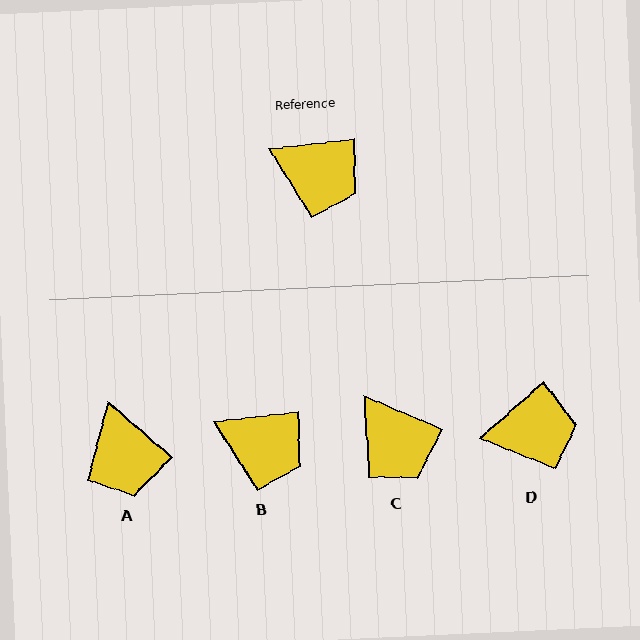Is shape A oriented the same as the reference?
No, it is off by about 47 degrees.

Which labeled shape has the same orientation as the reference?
B.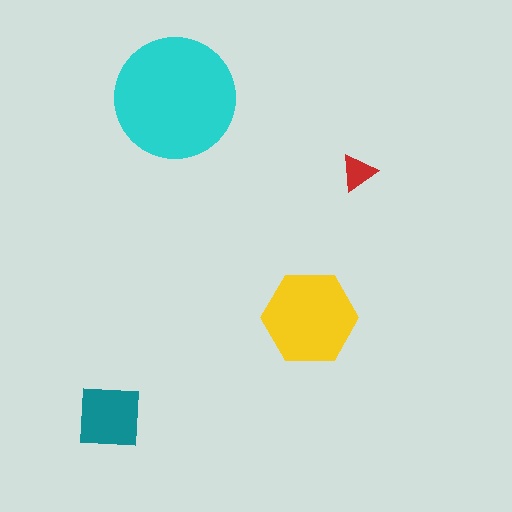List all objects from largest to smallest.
The cyan circle, the yellow hexagon, the teal square, the red triangle.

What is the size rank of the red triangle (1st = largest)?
4th.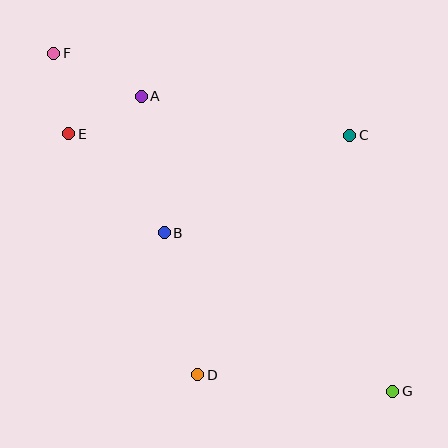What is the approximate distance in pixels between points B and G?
The distance between B and G is approximately 278 pixels.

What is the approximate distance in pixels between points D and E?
The distance between D and E is approximately 273 pixels.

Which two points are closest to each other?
Points A and E are closest to each other.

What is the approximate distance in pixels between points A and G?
The distance between A and G is approximately 388 pixels.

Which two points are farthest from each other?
Points F and G are farthest from each other.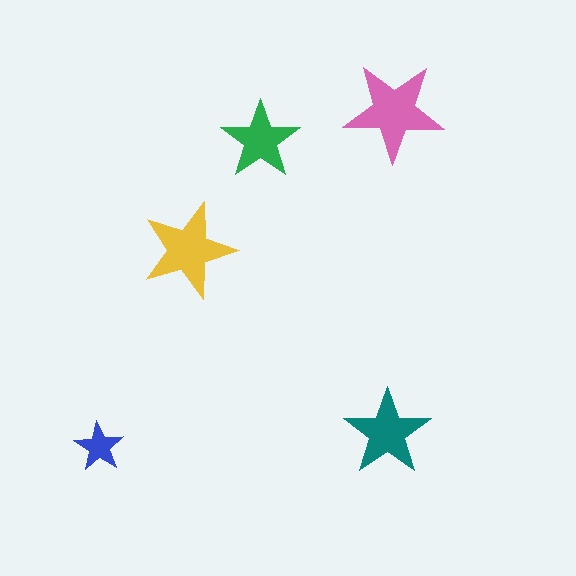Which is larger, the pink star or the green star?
The pink one.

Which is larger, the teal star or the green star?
The teal one.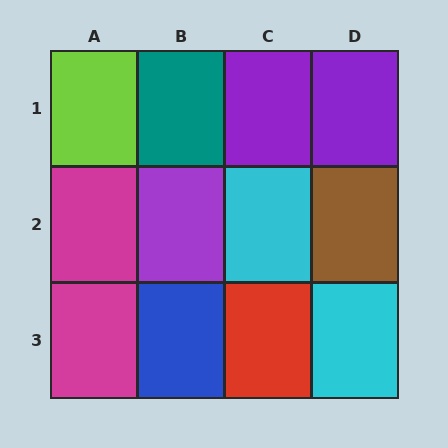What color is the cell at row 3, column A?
Magenta.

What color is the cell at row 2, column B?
Purple.